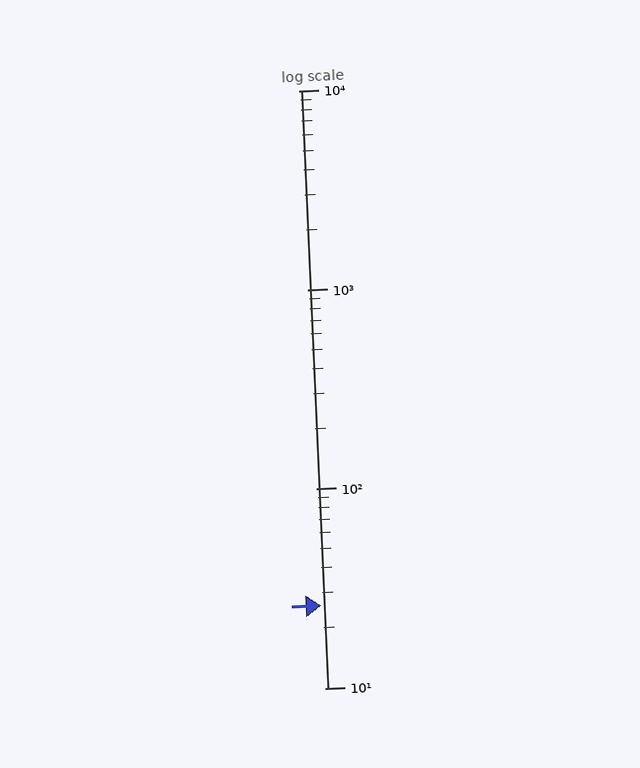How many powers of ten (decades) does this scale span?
The scale spans 3 decades, from 10 to 10000.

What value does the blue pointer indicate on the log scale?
The pointer indicates approximately 26.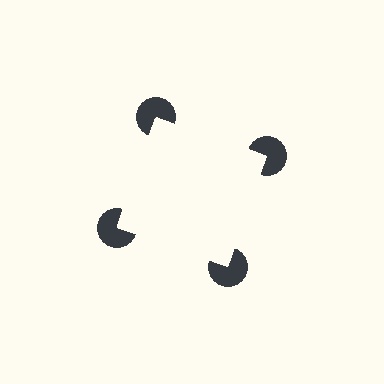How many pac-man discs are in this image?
There are 4 — one at each vertex of the illusory square.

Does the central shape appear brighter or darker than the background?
It typically appears slightly brighter than the background, even though no actual brightness change is drawn.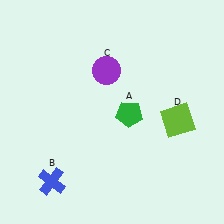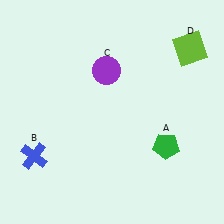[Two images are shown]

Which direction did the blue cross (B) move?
The blue cross (B) moved up.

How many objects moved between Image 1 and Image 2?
3 objects moved between the two images.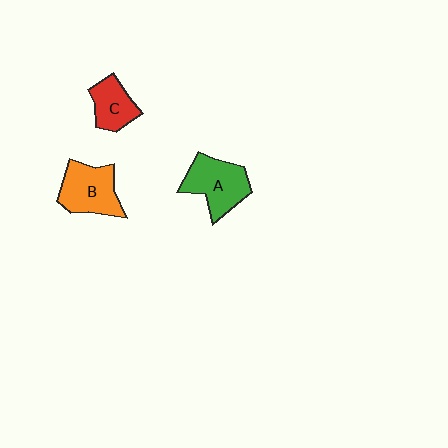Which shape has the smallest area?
Shape C (red).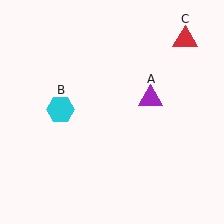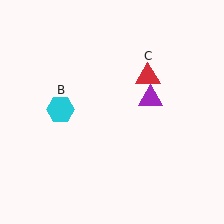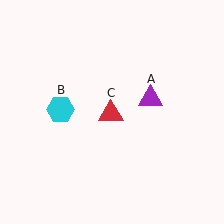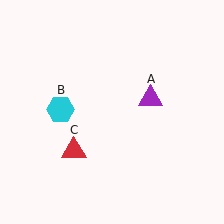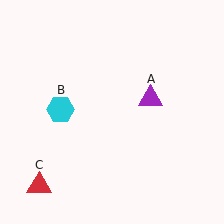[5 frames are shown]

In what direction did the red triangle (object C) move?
The red triangle (object C) moved down and to the left.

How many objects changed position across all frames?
1 object changed position: red triangle (object C).